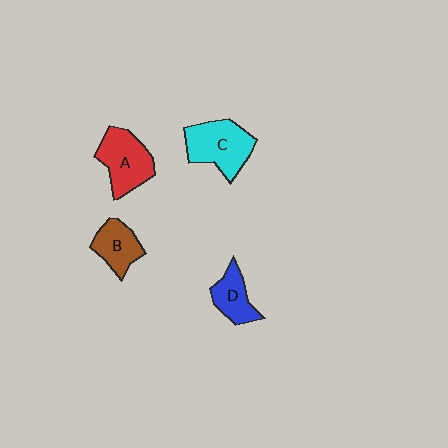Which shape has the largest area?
Shape C (cyan).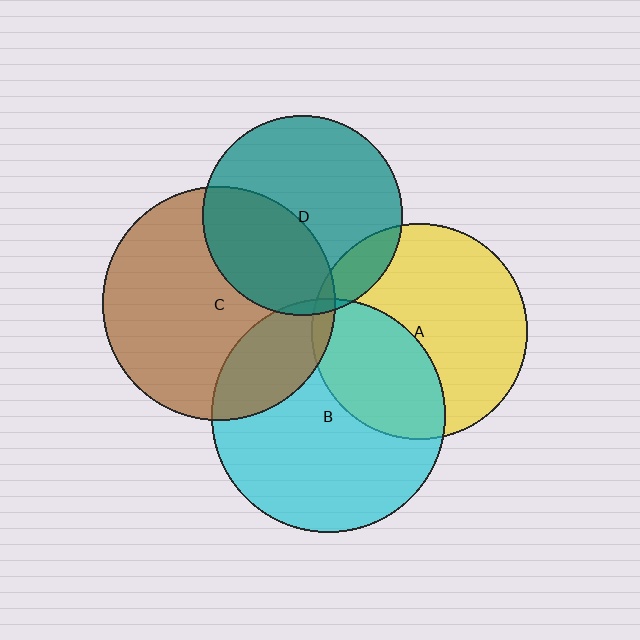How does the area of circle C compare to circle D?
Approximately 1.4 times.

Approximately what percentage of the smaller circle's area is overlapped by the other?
Approximately 35%.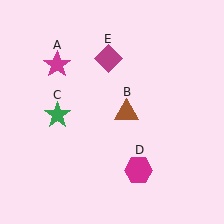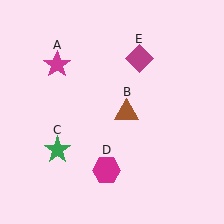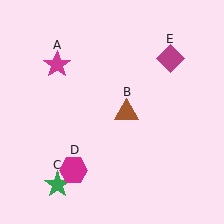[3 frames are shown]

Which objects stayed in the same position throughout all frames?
Magenta star (object A) and brown triangle (object B) remained stationary.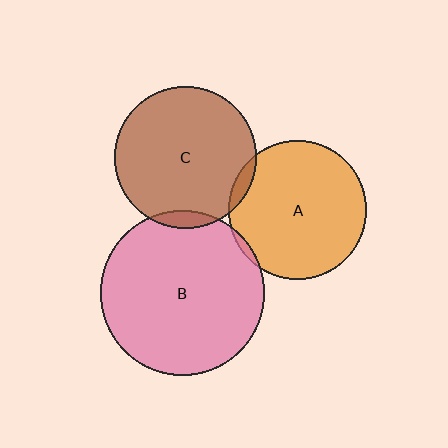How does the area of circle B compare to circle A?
Approximately 1.4 times.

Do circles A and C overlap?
Yes.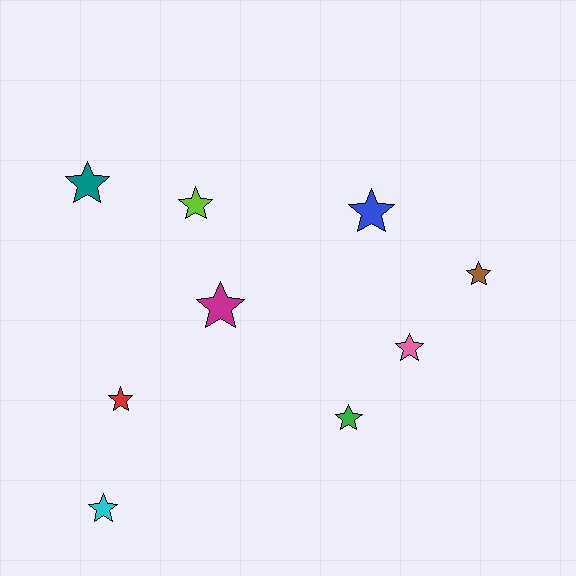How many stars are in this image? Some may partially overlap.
There are 9 stars.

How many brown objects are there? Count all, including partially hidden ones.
There is 1 brown object.